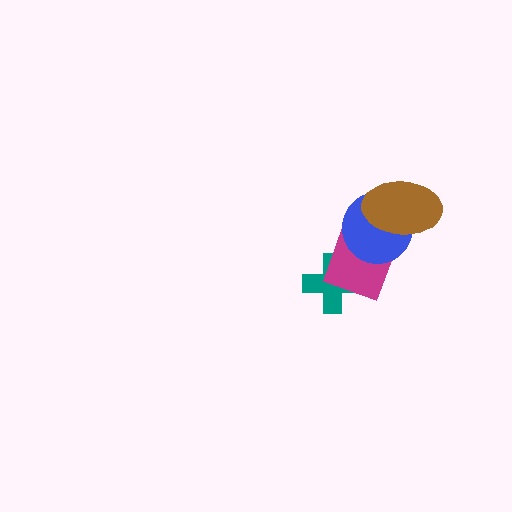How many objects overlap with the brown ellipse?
2 objects overlap with the brown ellipse.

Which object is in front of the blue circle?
The brown ellipse is in front of the blue circle.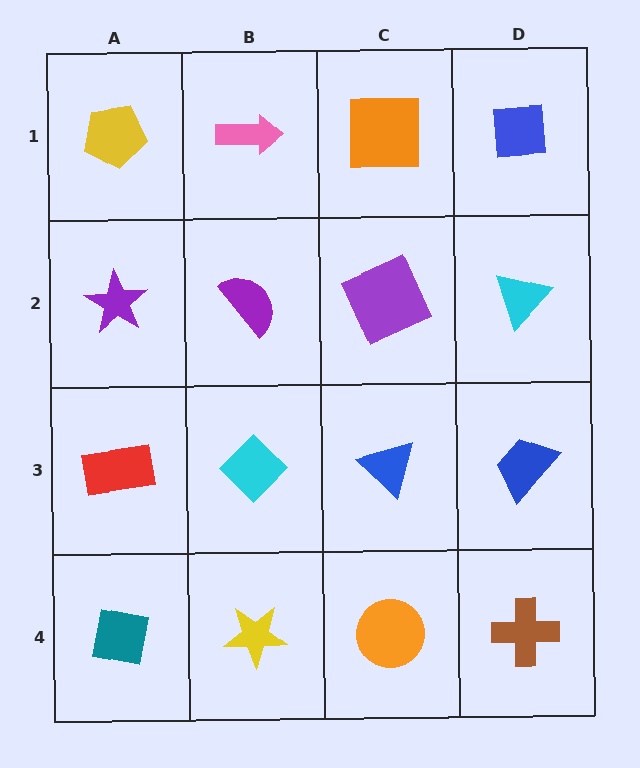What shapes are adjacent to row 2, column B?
A pink arrow (row 1, column B), a cyan diamond (row 3, column B), a purple star (row 2, column A), a purple square (row 2, column C).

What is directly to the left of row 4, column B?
A teal square.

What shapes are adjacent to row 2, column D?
A blue square (row 1, column D), a blue trapezoid (row 3, column D), a purple square (row 2, column C).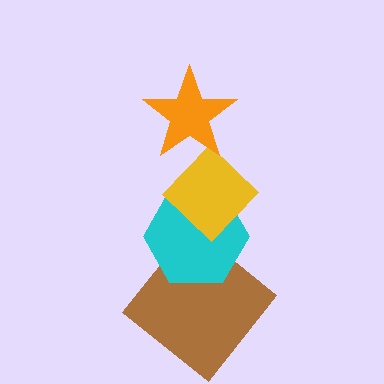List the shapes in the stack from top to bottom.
From top to bottom: the orange star, the yellow diamond, the cyan hexagon, the brown diamond.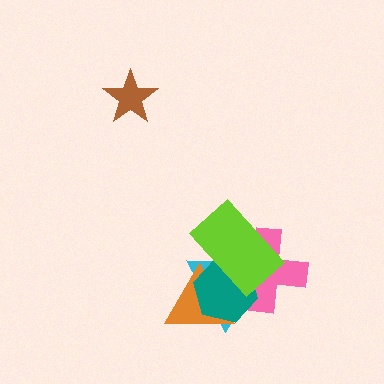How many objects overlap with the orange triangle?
4 objects overlap with the orange triangle.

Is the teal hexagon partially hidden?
Yes, it is partially covered by another shape.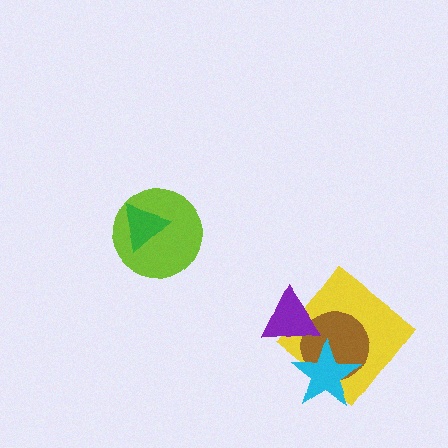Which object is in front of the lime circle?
The green triangle is in front of the lime circle.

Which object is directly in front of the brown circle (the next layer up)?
The purple triangle is directly in front of the brown circle.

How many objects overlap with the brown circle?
3 objects overlap with the brown circle.